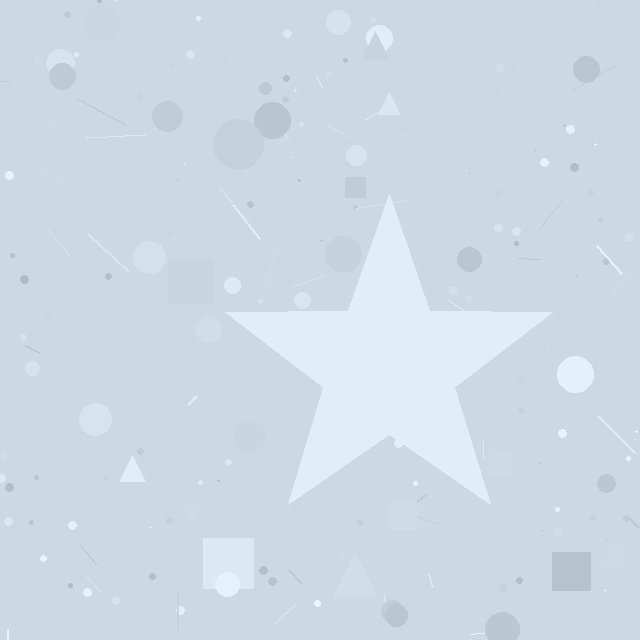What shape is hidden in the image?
A star is hidden in the image.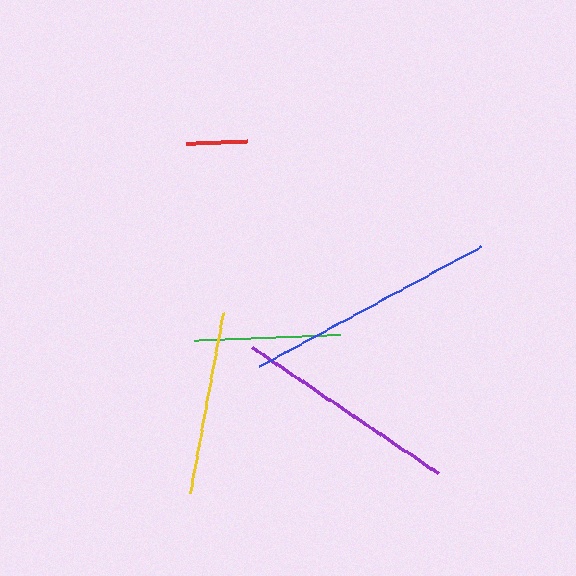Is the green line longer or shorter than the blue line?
The blue line is longer than the green line.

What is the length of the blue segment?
The blue segment is approximately 252 pixels long.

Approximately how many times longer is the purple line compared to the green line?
The purple line is approximately 1.5 times the length of the green line.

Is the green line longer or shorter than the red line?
The green line is longer than the red line.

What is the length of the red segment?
The red segment is approximately 61 pixels long.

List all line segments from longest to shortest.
From longest to shortest: blue, purple, yellow, green, red.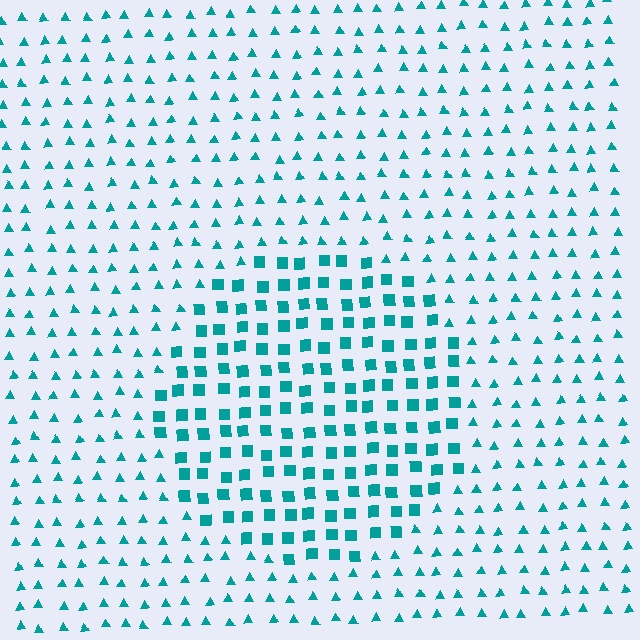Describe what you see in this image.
The image is filled with small teal elements arranged in a uniform grid. A circle-shaped region contains squares, while the surrounding area contains triangles. The boundary is defined purely by the change in element shape.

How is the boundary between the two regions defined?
The boundary is defined by a change in element shape: squares inside vs. triangles outside. All elements share the same color and spacing.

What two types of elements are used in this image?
The image uses squares inside the circle region and triangles outside it.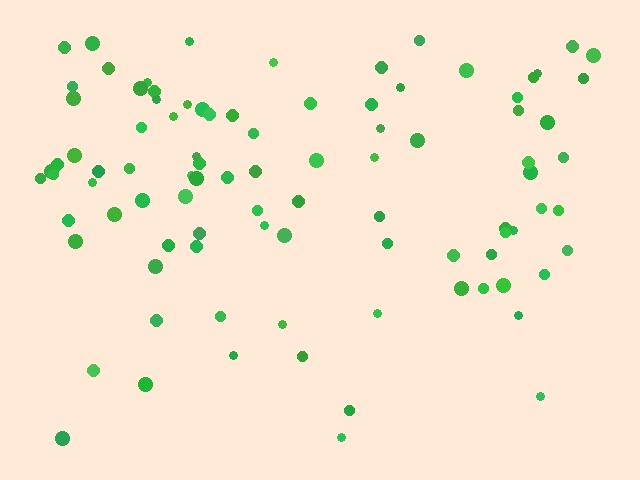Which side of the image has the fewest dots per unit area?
The bottom.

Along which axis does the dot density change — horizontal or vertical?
Vertical.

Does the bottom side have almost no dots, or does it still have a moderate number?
Still a moderate number, just noticeably fewer than the top.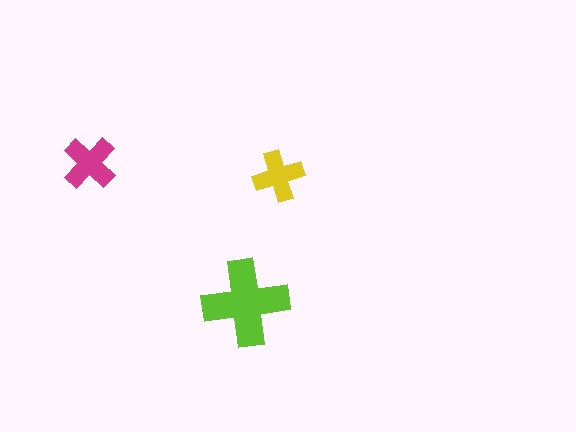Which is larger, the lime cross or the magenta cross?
The lime one.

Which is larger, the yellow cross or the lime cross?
The lime one.